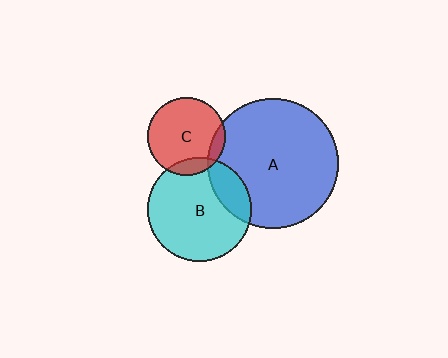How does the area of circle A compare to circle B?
Approximately 1.6 times.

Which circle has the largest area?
Circle A (blue).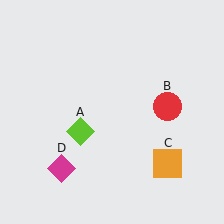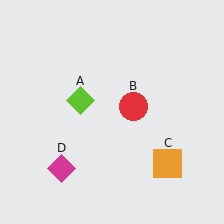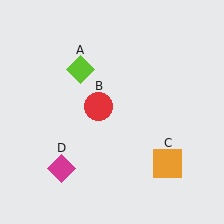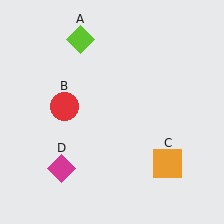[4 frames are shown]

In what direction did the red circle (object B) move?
The red circle (object B) moved left.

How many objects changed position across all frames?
2 objects changed position: lime diamond (object A), red circle (object B).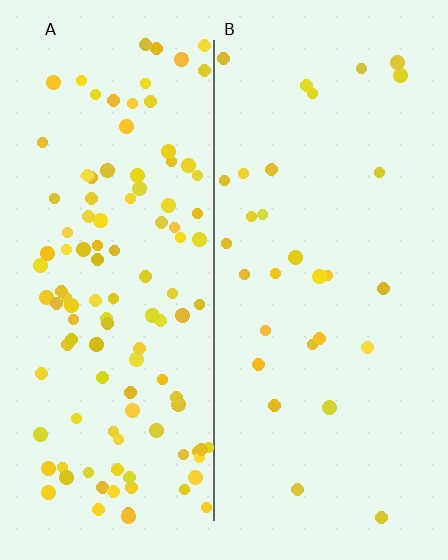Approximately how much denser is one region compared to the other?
Approximately 3.8× — region A over region B.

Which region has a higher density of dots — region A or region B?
A (the left).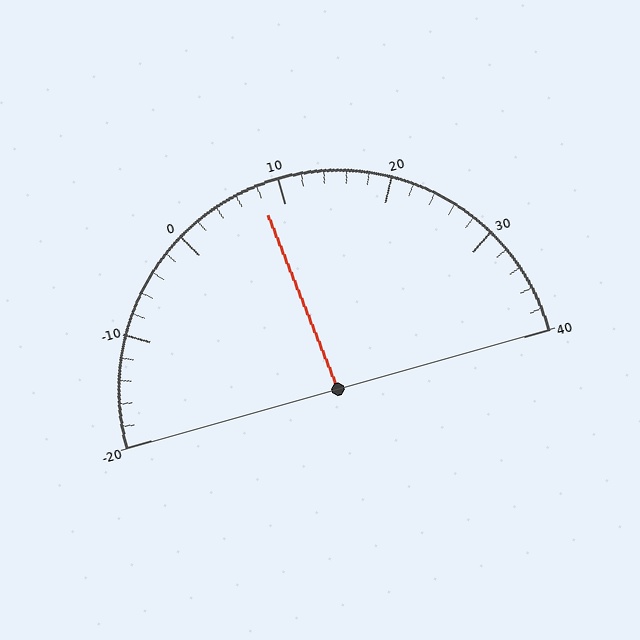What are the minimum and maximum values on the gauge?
The gauge ranges from -20 to 40.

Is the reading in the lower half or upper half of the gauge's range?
The reading is in the lower half of the range (-20 to 40).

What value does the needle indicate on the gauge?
The needle indicates approximately 8.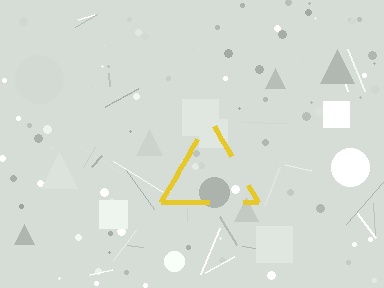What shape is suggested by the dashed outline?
The dashed outline suggests a triangle.